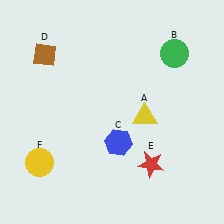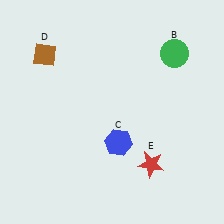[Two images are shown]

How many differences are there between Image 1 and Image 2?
There are 2 differences between the two images.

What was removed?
The yellow triangle (A), the yellow circle (F) were removed in Image 2.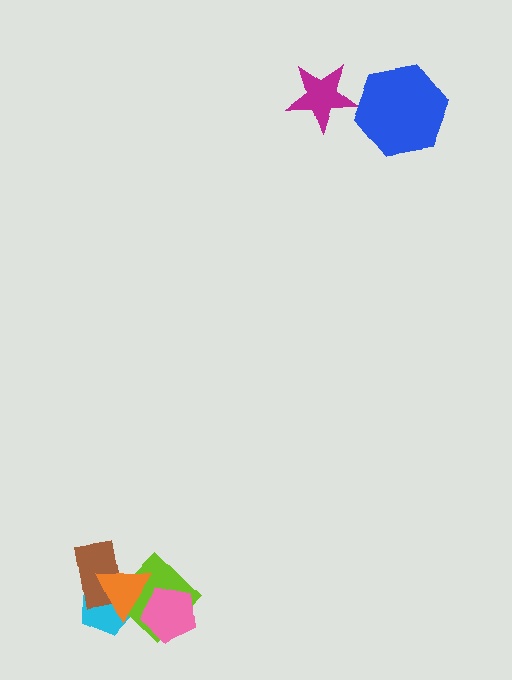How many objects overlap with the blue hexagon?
0 objects overlap with the blue hexagon.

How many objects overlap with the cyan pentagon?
3 objects overlap with the cyan pentagon.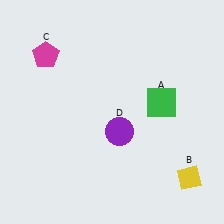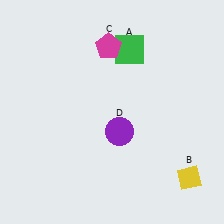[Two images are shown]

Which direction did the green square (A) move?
The green square (A) moved up.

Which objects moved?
The objects that moved are: the green square (A), the magenta pentagon (C).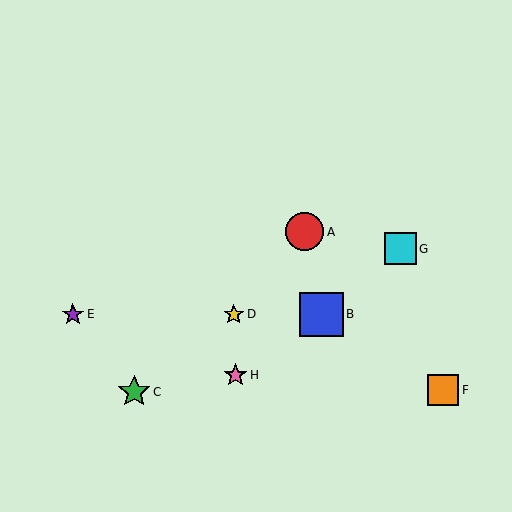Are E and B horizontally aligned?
Yes, both are at y≈314.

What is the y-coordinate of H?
Object H is at y≈375.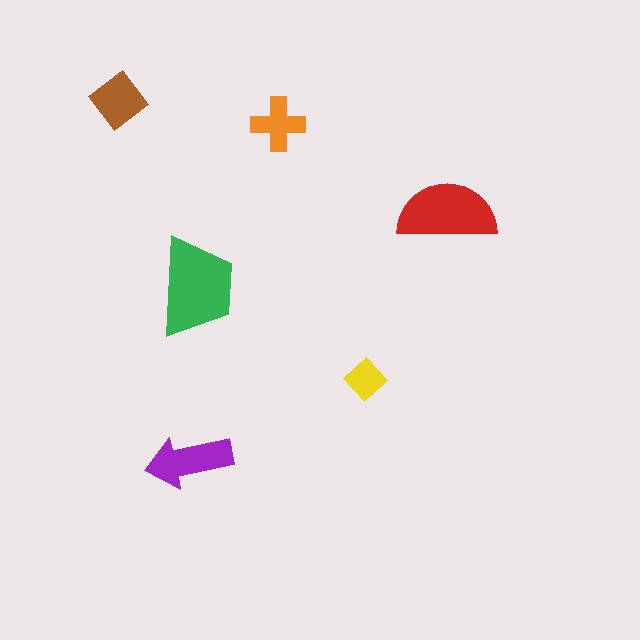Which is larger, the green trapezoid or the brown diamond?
The green trapezoid.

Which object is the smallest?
The yellow diamond.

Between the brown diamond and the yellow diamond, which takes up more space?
The brown diamond.